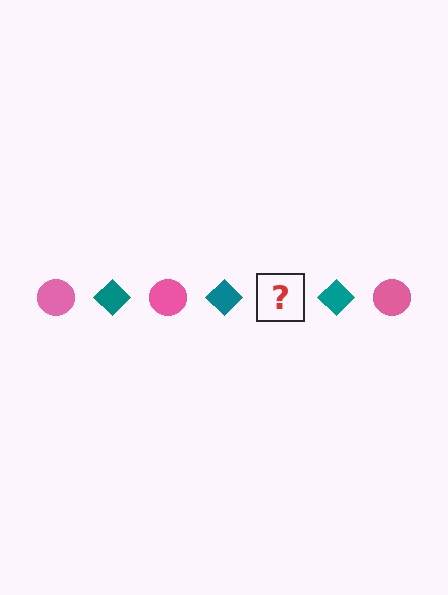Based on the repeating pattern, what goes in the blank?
The blank should be a pink circle.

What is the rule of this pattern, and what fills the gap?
The rule is that the pattern alternates between pink circle and teal diamond. The gap should be filled with a pink circle.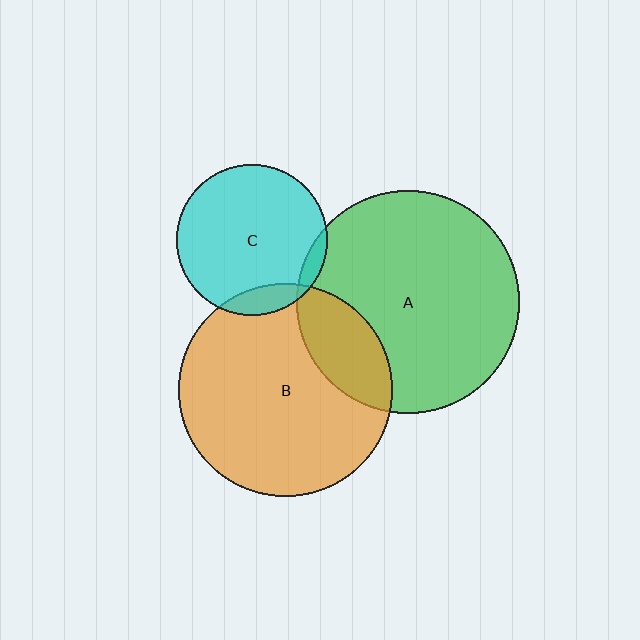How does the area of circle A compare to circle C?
Approximately 2.2 times.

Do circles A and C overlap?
Yes.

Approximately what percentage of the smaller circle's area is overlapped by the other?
Approximately 5%.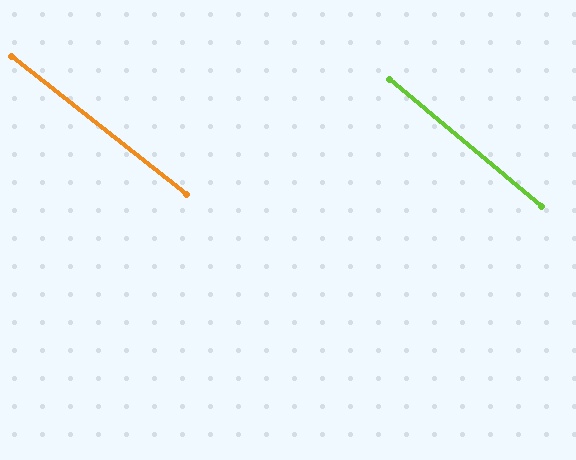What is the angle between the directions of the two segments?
Approximately 2 degrees.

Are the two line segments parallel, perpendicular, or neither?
Parallel — their directions differ by only 1.7°.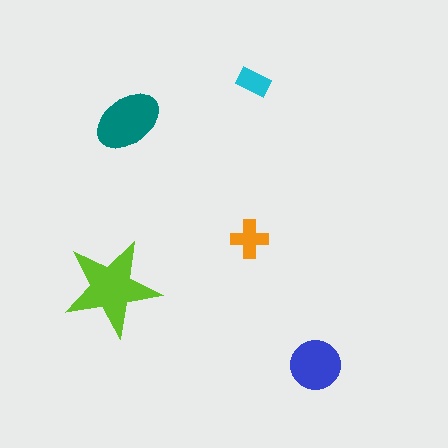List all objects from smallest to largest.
The cyan rectangle, the orange cross, the blue circle, the teal ellipse, the lime star.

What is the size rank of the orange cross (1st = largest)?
4th.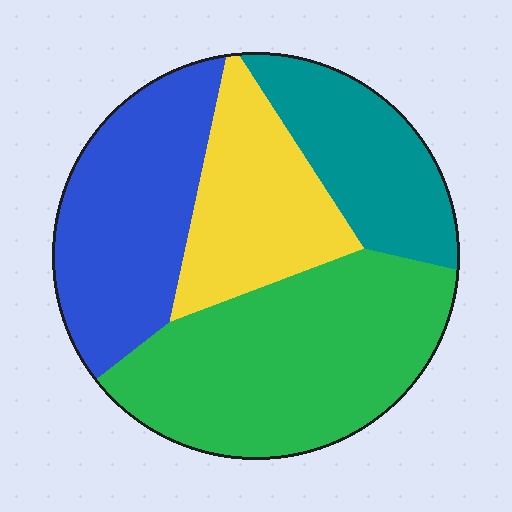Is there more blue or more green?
Green.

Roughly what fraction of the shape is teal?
Teal takes up about one sixth (1/6) of the shape.